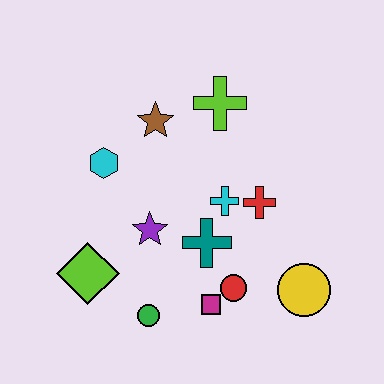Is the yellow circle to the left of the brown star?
No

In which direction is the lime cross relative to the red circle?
The lime cross is above the red circle.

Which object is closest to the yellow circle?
The red circle is closest to the yellow circle.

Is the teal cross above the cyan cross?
No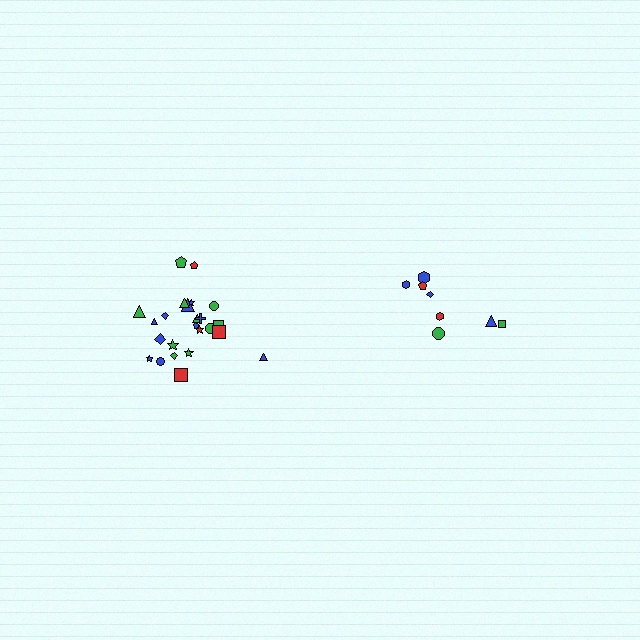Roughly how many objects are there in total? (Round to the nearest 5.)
Roughly 35 objects in total.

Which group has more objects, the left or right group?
The left group.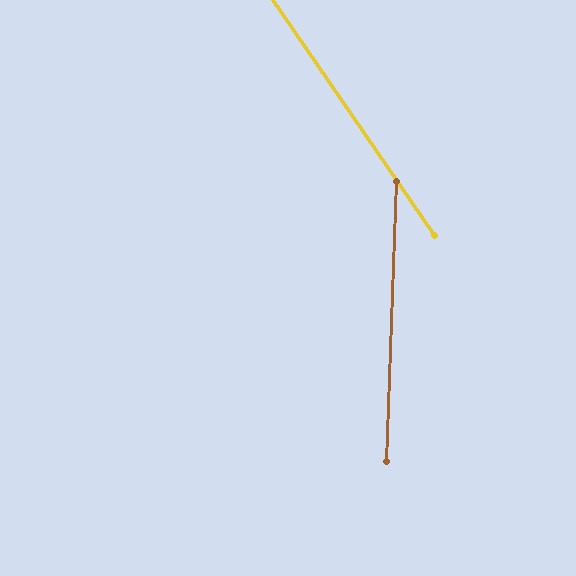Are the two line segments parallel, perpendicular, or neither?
Neither parallel nor perpendicular — they differ by about 36°.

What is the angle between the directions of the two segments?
Approximately 36 degrees.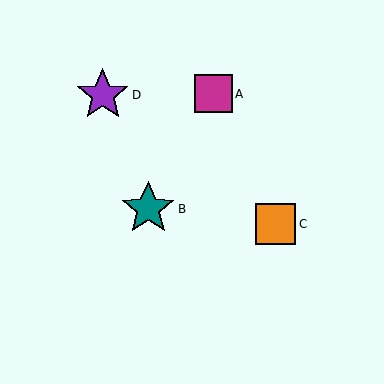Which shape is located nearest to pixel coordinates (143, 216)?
The teal star (labeled B) at (148, 209) is nearest to that location.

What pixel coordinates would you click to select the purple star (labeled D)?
Click at (103, 95) to select the purple star D.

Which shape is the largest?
The teal star (labeled B) is the largest.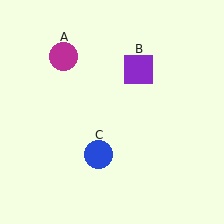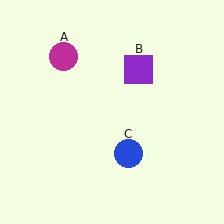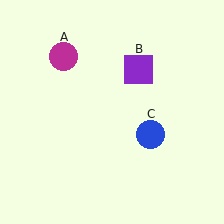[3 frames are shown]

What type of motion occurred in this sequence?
The blue circle (object C) rotated counterclockwise around the center of the scene.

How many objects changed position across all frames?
1 object changed position: blue circle (object C).